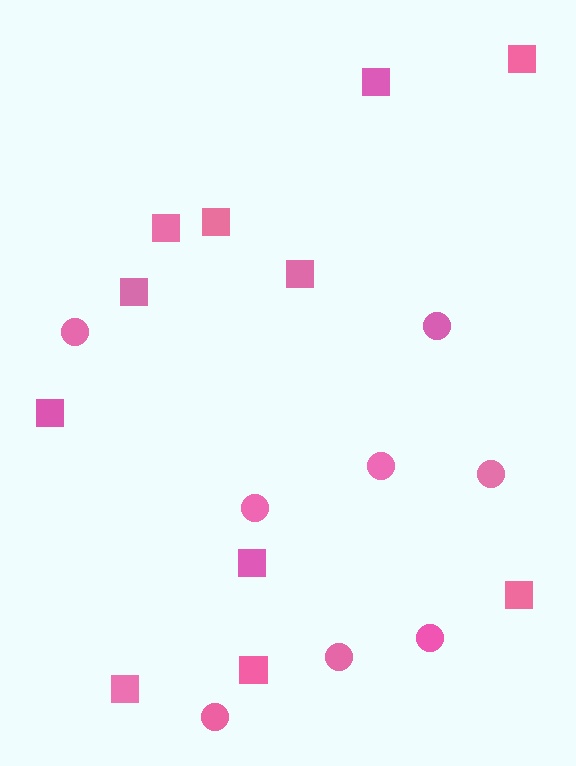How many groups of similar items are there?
There are 2 groups: one group of circles (8) and one group of squares (11).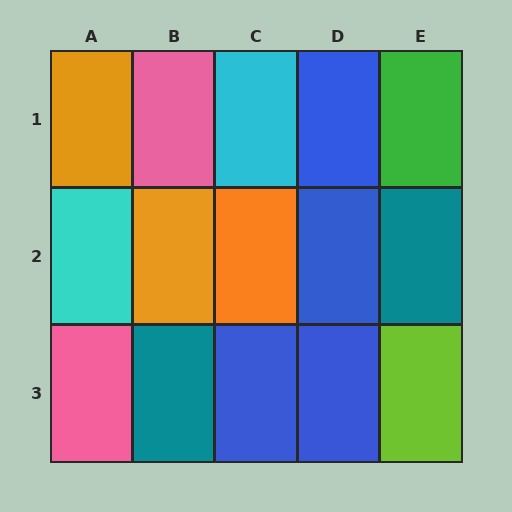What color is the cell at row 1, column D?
Blue.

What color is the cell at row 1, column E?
Green.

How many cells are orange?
3 cells are orange.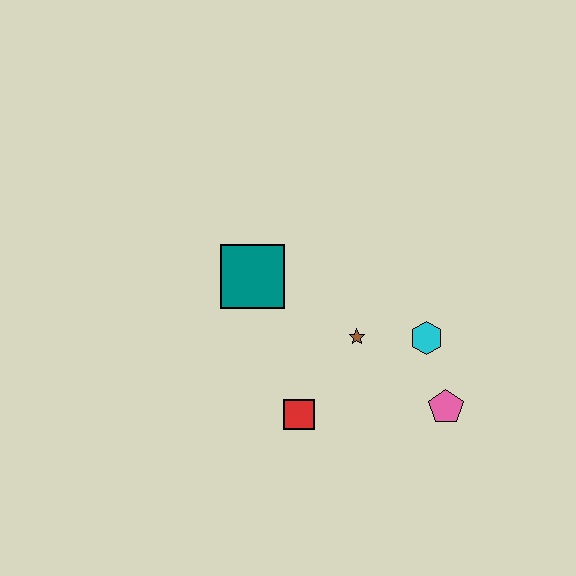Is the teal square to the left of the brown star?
Yes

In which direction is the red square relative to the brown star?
The red square is below the brown star.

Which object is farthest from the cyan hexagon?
The teal square is farthest from the cyan hexagon.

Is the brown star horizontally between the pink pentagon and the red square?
Yes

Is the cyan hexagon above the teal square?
No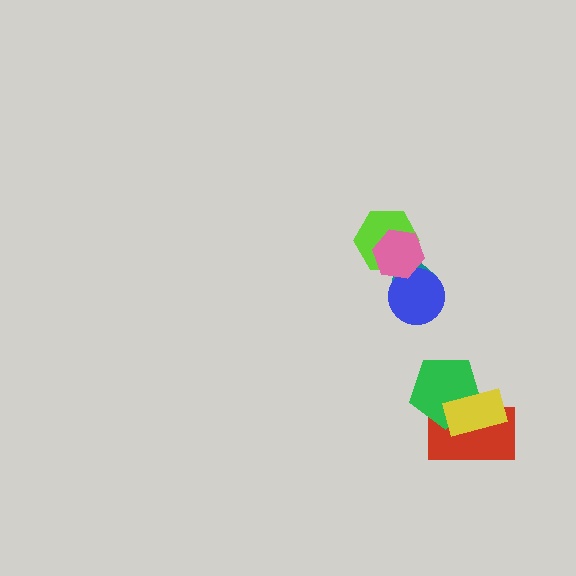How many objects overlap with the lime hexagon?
2 objects overlap with the lime hexagon.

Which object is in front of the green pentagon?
The yellow rectangle is in front of the green pentagon.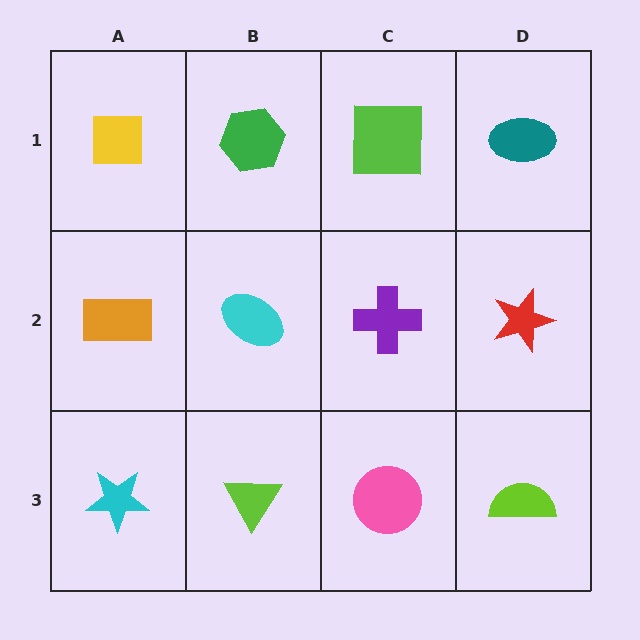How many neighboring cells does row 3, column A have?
2.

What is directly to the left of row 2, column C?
A cyan ellipse.